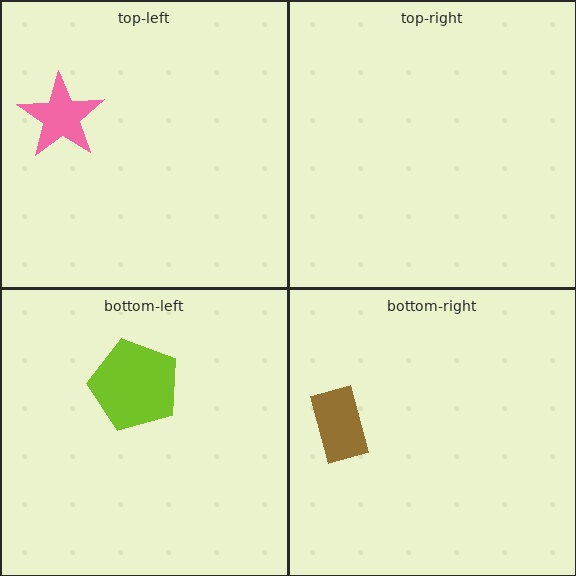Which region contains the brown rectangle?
The bottom-right region.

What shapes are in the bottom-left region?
The lime pentagon.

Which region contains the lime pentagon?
The bottom-left region.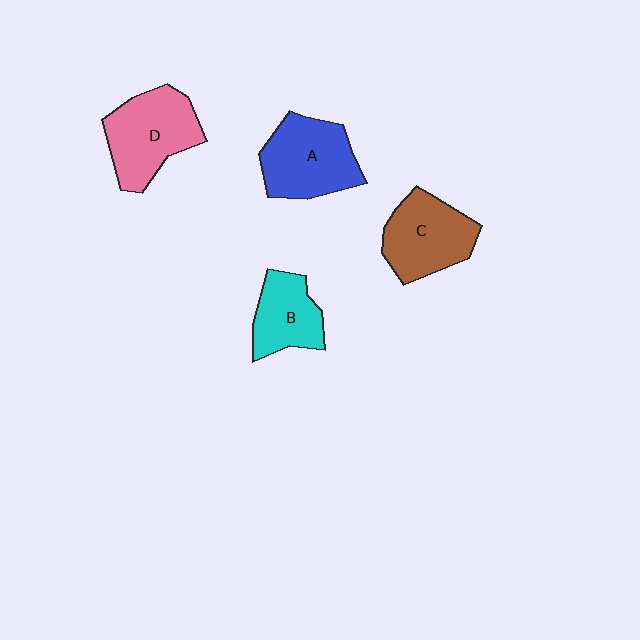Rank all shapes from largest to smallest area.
From largest to smallest: D (pink), A (blue), C (brown), B (cyan).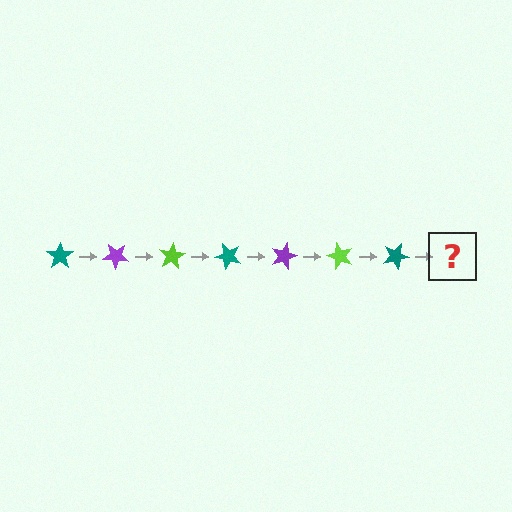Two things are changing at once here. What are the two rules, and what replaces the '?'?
The two rules are that it rotates 40 degrees each step and the color cycles through teal, purple, and lime. The '?' should be a purple star, rotated 280 degrees from the start.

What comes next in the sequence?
The next element should be a purple star, rotated 280 degrees from the start.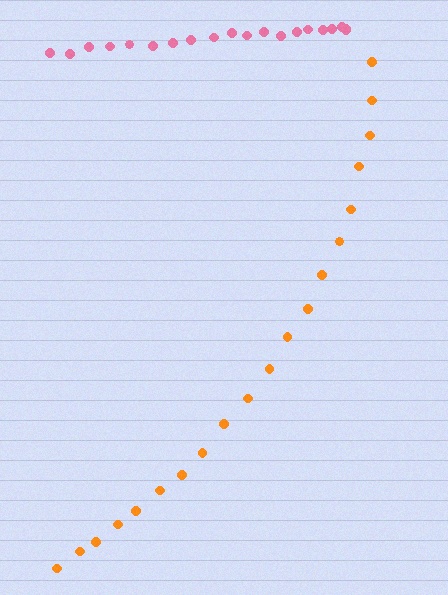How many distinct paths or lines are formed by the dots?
There are 2 distinct paths.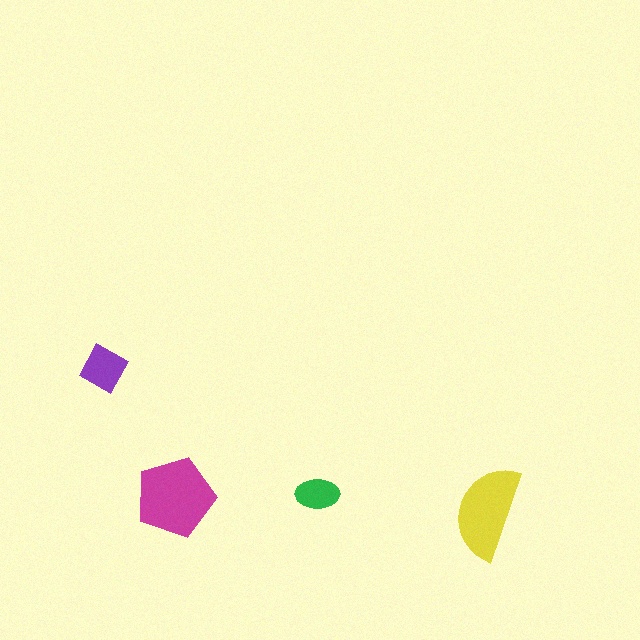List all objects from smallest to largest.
The green ellipse, the purple diamond, the yellow semicircle, the magenta pentagon.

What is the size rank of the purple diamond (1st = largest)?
3rd.